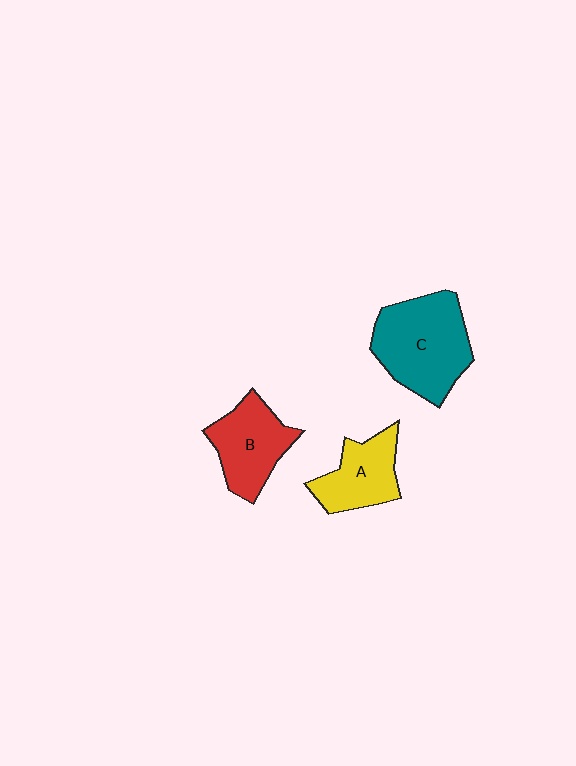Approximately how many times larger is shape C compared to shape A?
Approximately 1.6 times.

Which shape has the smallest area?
Shape A (yellow).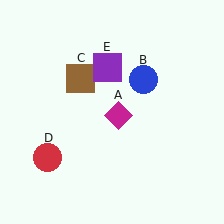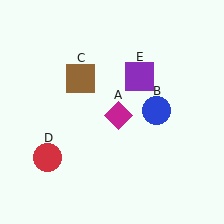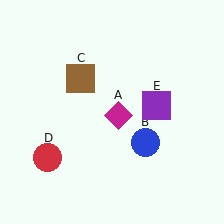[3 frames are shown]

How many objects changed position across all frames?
2 objects changed position: blue circle (object B), purple square (object E).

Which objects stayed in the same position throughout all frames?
Magenta diamond (object A) and brown square (object C) and red circle (object D) remained stationary.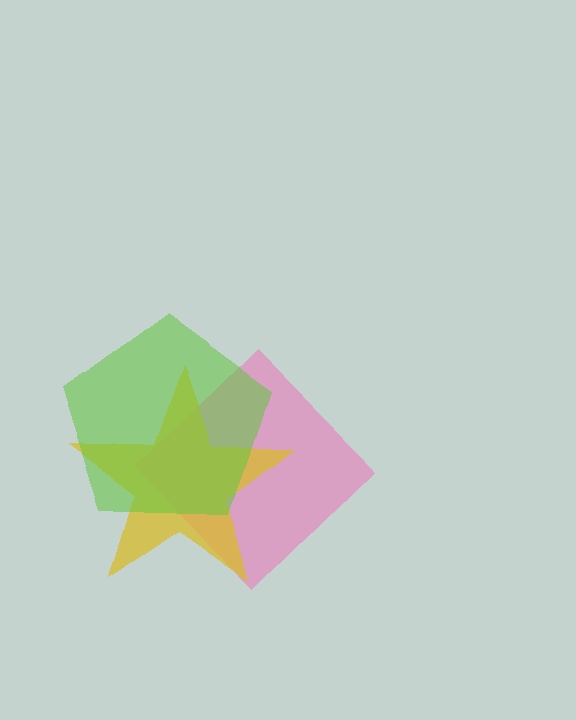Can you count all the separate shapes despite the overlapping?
Yes, there are 3 separate shapes.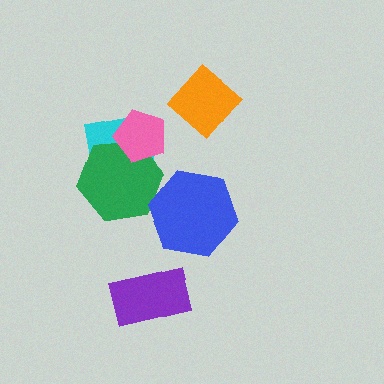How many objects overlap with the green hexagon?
3 objects overlap with the green hexagon.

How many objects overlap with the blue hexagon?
1 object overlaps with the blue hexagon.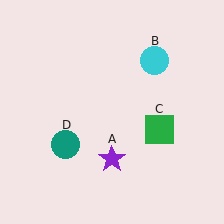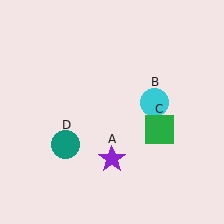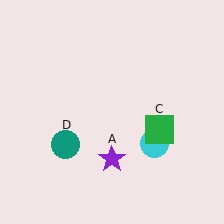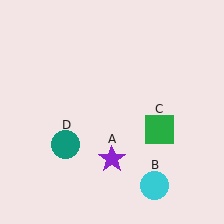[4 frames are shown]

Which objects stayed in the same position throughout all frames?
Purple star (object A) and green square (object C) and teal circle (object D) remained stationary.